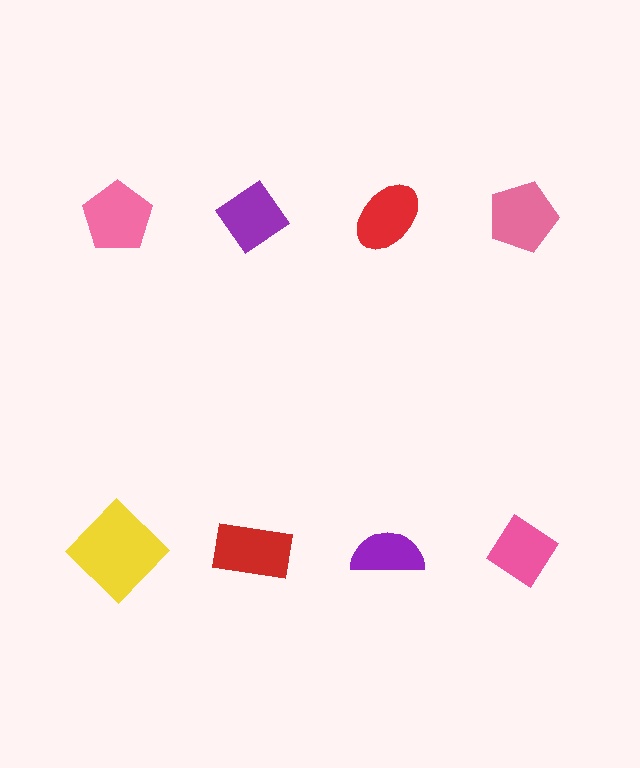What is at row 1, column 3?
A red ellipse.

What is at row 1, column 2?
A purple diamond.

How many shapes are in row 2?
4 shapes.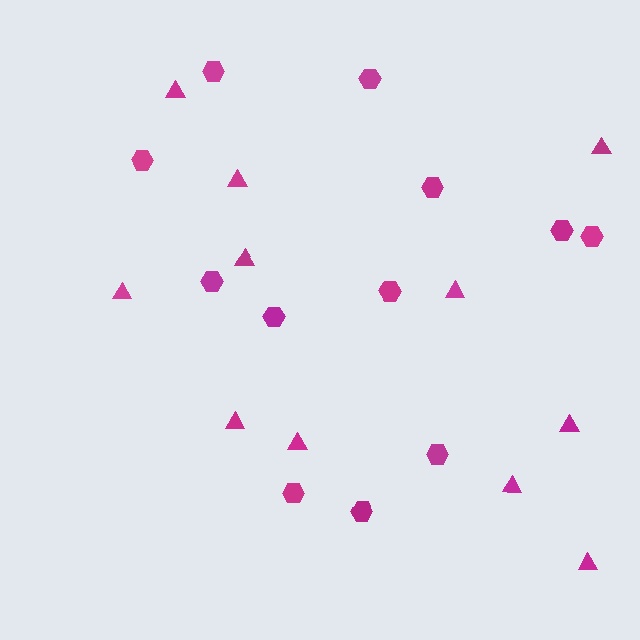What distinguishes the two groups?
There are 2 groups: one group of triangles (11) and one group of hexagons (12).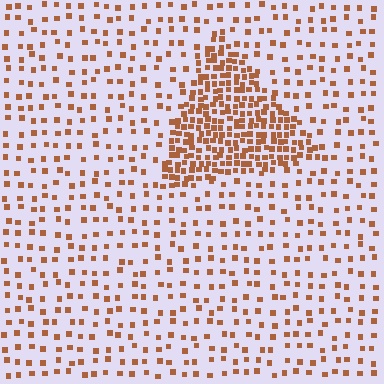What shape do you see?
I see a triangle.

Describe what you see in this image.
The image contains small brown elements arranged at two different densities. A triangle-shaped region is visible where the elements are more densely packed than the surrounding area.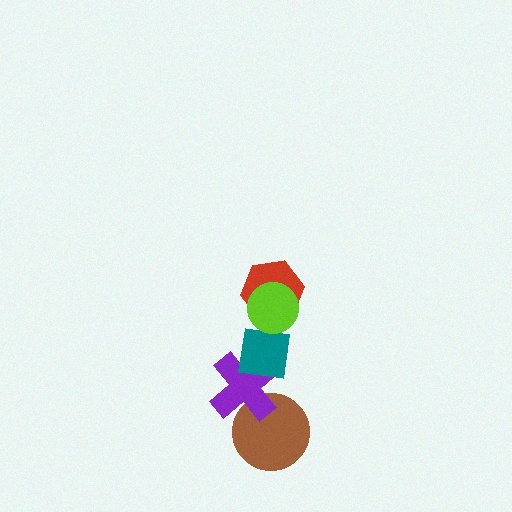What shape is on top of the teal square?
The red hexagon is on top of the teal square.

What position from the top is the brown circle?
The brown circle is 5th from the top.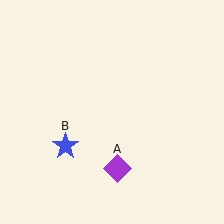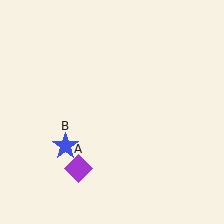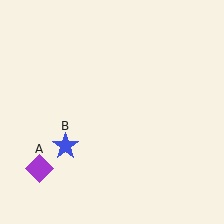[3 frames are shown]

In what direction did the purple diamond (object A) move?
The purple diamond (object A) moved left.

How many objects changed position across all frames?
1 object changed position: purple diamond (object A).